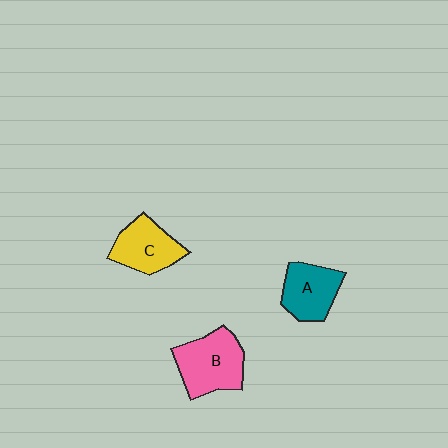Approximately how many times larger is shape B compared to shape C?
Approximately 1.3 times.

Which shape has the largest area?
Shape B (pink).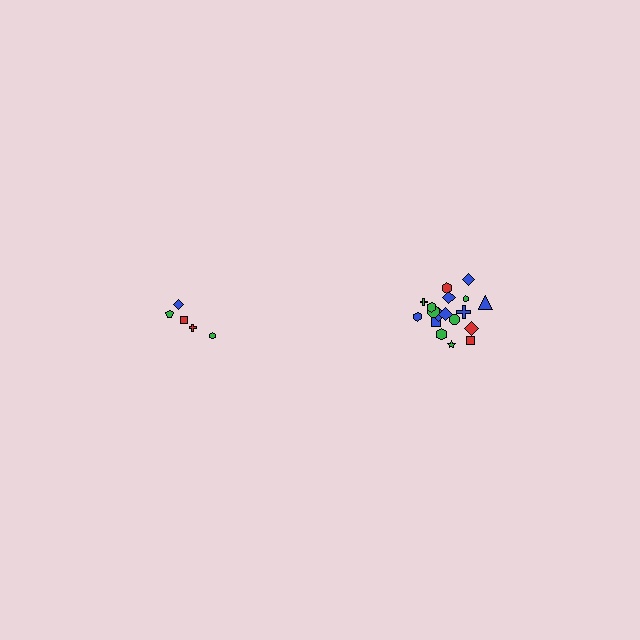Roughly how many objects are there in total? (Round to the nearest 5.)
Roughly 25 objects in total.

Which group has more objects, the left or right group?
The right group.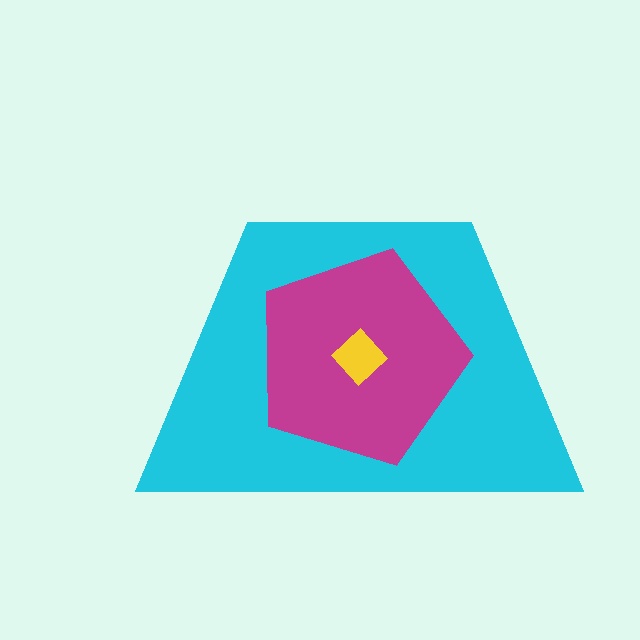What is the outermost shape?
The cyan trapezoid.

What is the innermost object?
The yellow diamond.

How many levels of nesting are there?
3.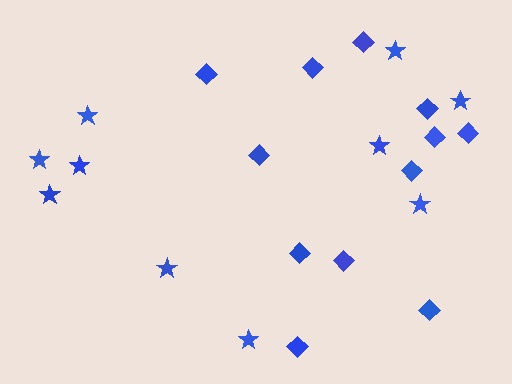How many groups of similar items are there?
There are 2 groups: one group of stars (10) and one group of diamonds (12).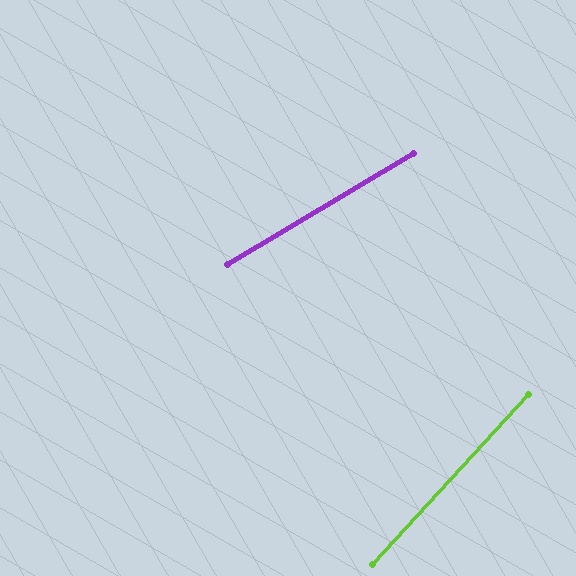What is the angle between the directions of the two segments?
Approximately 17 degrees.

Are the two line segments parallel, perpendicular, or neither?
Neither parallel nor perpendicular — they differ by about 17°.